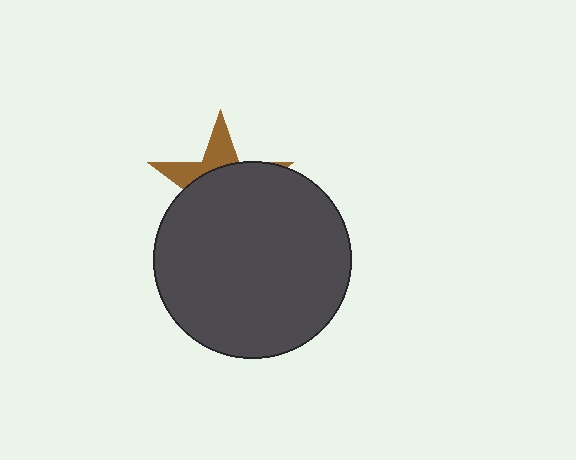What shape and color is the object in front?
The object in front is a dark gray circle.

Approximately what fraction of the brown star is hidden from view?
Roughly 70% of the brown star is hidden behind the dark gray circle.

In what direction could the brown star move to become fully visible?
The brown star could move up. That would shift it out from behind the dark gray circle entirely.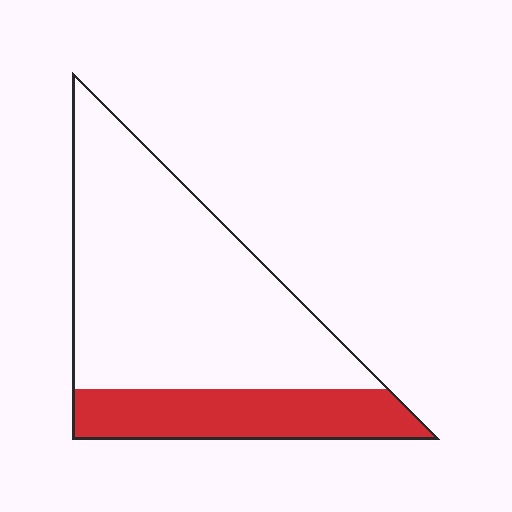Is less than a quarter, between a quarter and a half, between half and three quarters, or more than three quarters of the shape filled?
Between a quarter and a half.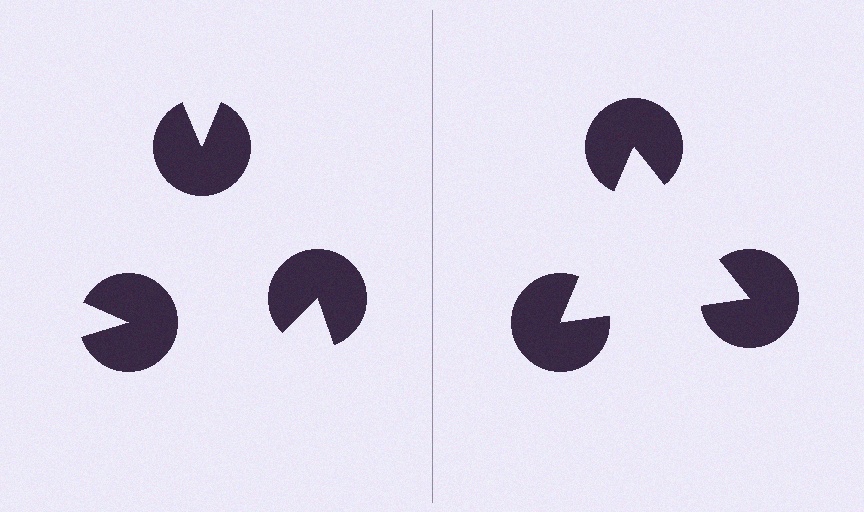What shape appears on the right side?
An illusory triangle.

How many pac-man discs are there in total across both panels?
6 — 3 on each side.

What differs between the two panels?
The pac-man discs are positioned identically on both sides; only the wedge orientations differ. On the right they align to a triangle; on the left they are misaligned.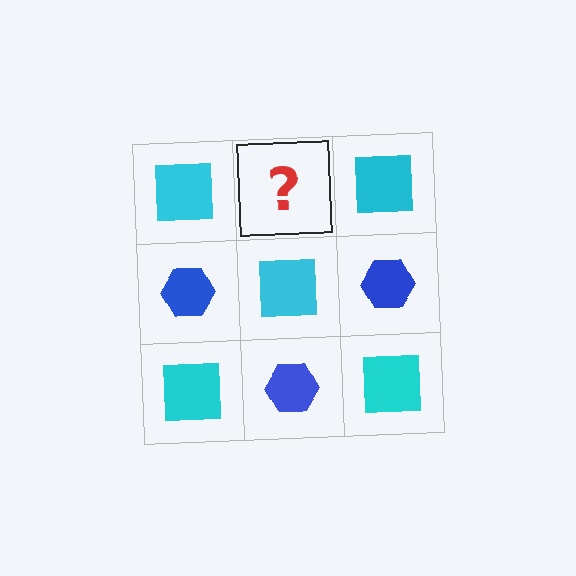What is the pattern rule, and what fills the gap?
The rule is that it alternates cyan square and blue hexagon in a checkerboard pattern. The gap should be filled with a blue hexagon.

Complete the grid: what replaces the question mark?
The question mark should be replaced with a blue hexagon.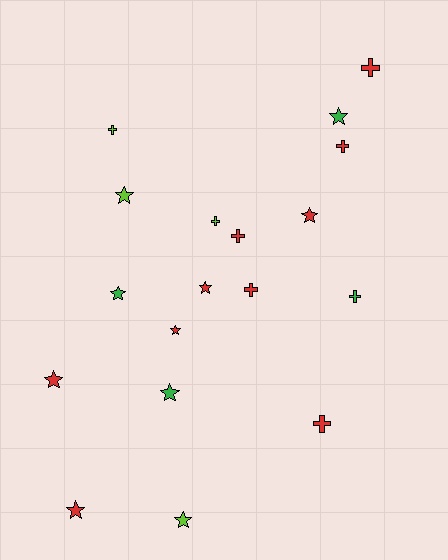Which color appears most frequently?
Red, with 10 objects.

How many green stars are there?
There are 3 green stars.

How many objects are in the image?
There are 18 objects.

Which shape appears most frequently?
Star, with 10 objects.